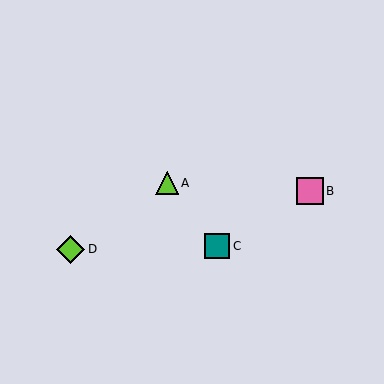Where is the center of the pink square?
The center of the pink square is at (310, 191).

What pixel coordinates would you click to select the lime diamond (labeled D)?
Click at (71, 249) to select the lime diamond D.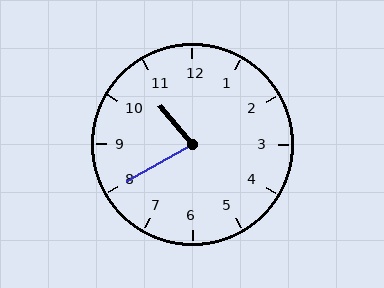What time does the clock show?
10:40.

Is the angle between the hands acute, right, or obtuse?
It is acute.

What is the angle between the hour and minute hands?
Approximately 80 degrees.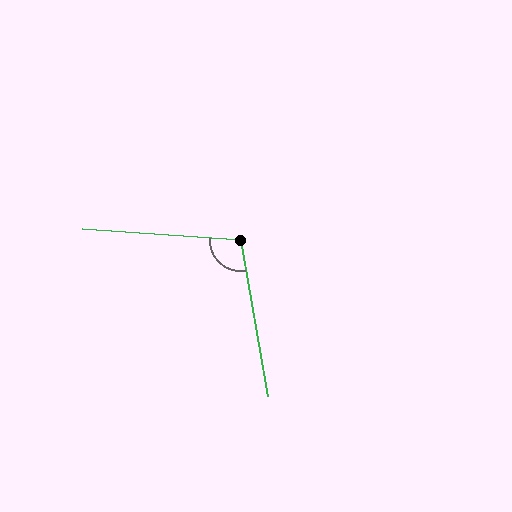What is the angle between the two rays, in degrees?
Approximately 104 degrees.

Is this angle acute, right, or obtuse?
It is obtuse.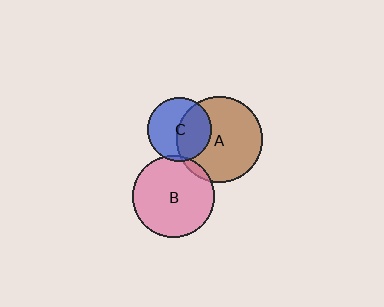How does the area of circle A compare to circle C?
Approximately 1.8 times.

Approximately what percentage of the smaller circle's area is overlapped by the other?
Approximately 5%.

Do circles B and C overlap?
Yes.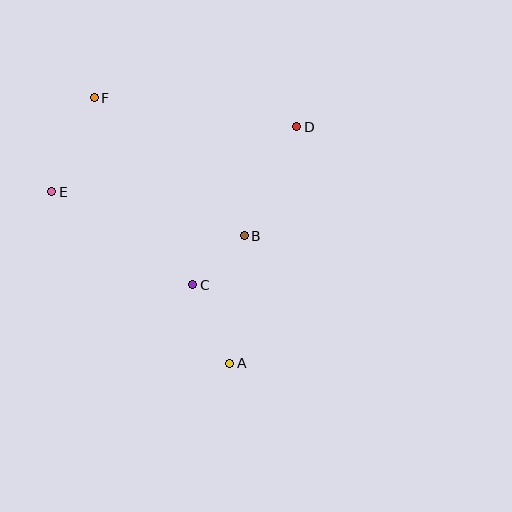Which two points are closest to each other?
Points B and C are closest to each other.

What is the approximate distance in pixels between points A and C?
The distance between A and C is approximately 87 pixels.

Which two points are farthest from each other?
Points A and F are farthest from each other.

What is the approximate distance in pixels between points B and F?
The distance between B and F is approximately 204 pixels.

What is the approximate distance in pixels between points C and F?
The distance between C and F is approximately 212 pixels.